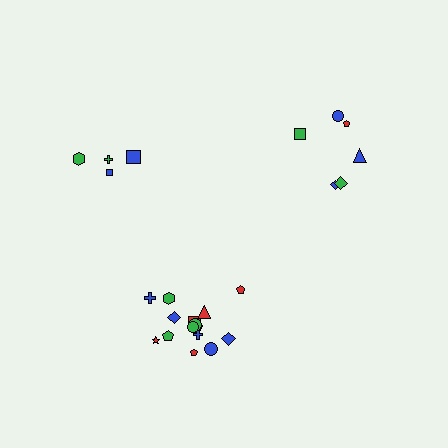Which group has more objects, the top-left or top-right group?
The top-right group.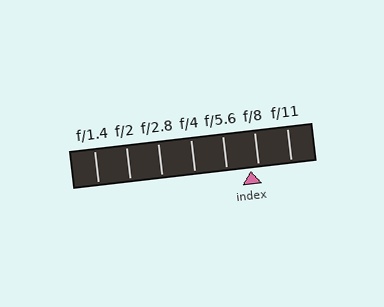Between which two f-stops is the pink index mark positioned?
The index mark is between f/5.6 and f/8.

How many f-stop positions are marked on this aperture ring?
There are 7 f-stop positions marked.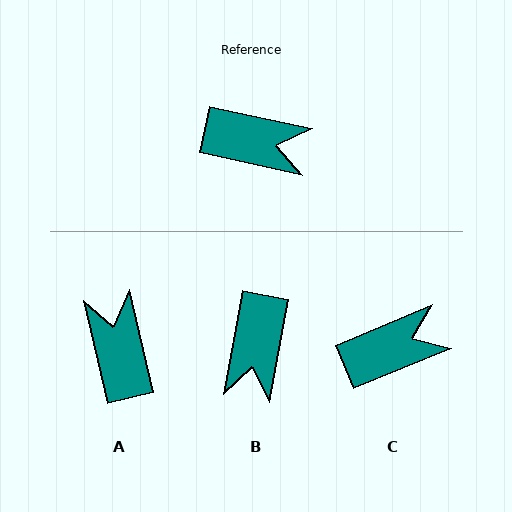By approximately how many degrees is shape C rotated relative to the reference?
Approximately 35 degrees counter-clockwise.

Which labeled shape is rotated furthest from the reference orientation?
A, about 115 degrees away.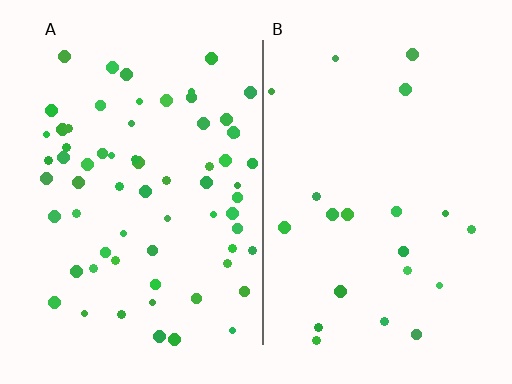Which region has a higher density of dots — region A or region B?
A (the left).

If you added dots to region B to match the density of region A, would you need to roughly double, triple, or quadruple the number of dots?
Approximately triple.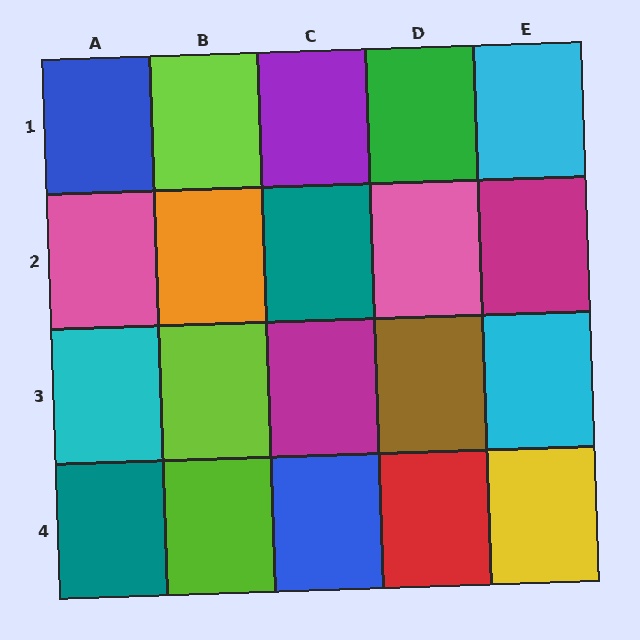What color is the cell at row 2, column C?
Teal.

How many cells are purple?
1 cell is purple.